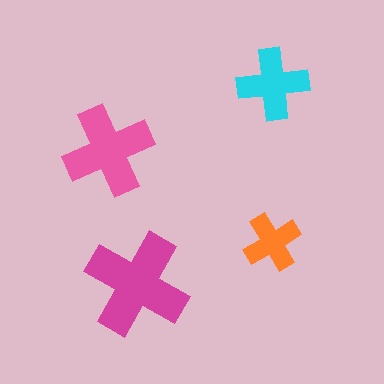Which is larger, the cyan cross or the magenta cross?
The magenta one.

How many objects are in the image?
There are 4 objects in the image.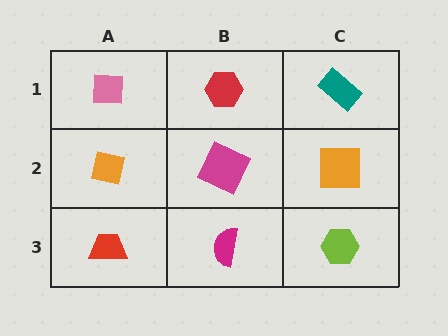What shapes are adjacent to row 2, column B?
A red hexagon (row 1, column B), a magenta semicircle (row 3, column B), an orange square (row 2, column A), an orange square (row 2, column C).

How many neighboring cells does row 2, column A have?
3.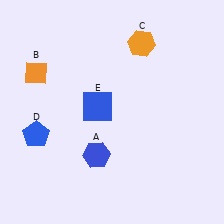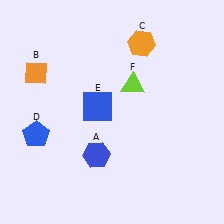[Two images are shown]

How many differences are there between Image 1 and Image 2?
There is 1 difference between the two images.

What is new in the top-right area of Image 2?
A lime triangle (F) was added in the top-right area of Image 2.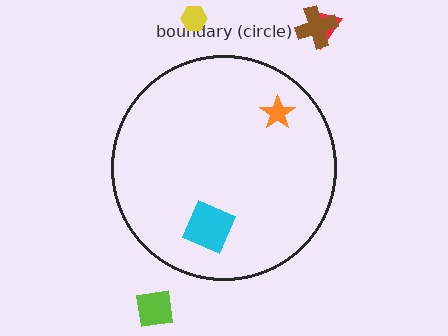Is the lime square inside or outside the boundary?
Outside.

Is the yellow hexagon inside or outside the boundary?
Outside.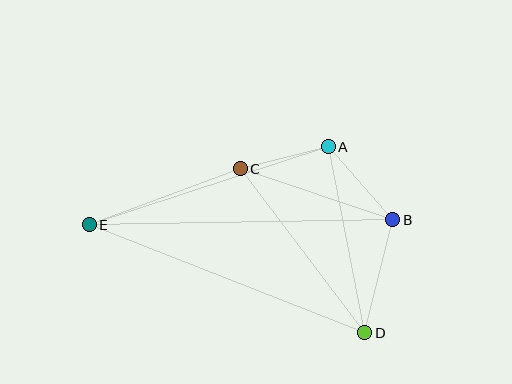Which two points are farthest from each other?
Points B and E are farthest from each other.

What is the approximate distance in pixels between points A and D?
The distance between A and D is approximately 189 pixels.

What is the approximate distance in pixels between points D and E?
The distance between D and E is approximately 295 pixels.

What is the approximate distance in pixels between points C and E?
The distance between C and E is approximately 161 pixels.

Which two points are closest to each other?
Points A and C are closest to each other.